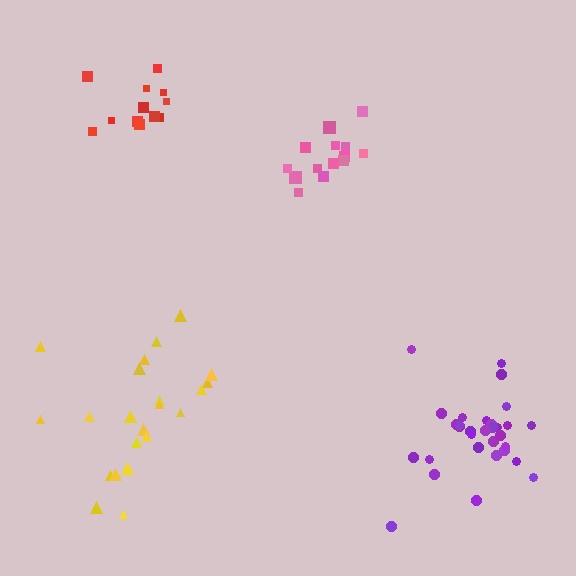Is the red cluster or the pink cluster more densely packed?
Pink.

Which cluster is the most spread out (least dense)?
Yellow.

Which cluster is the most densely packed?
Purple.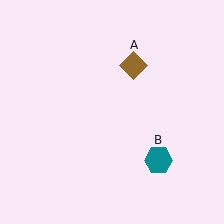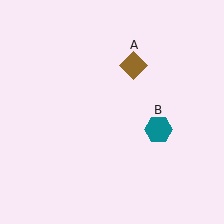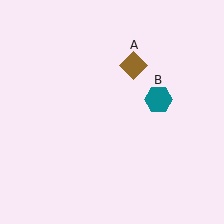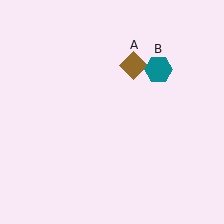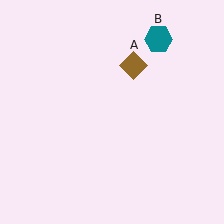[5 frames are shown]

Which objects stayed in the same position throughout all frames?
Brown diamond (object A) remained stationary.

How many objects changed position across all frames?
1 object changed position: teal hexagon (object B).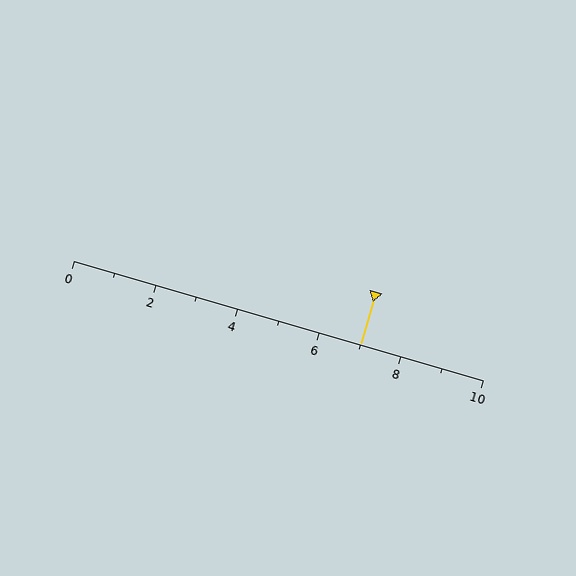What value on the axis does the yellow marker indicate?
The marker indicates approximately 7.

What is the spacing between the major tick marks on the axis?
The major ticks are spaced 2 apart.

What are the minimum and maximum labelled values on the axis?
The axis runs from 0 to 10.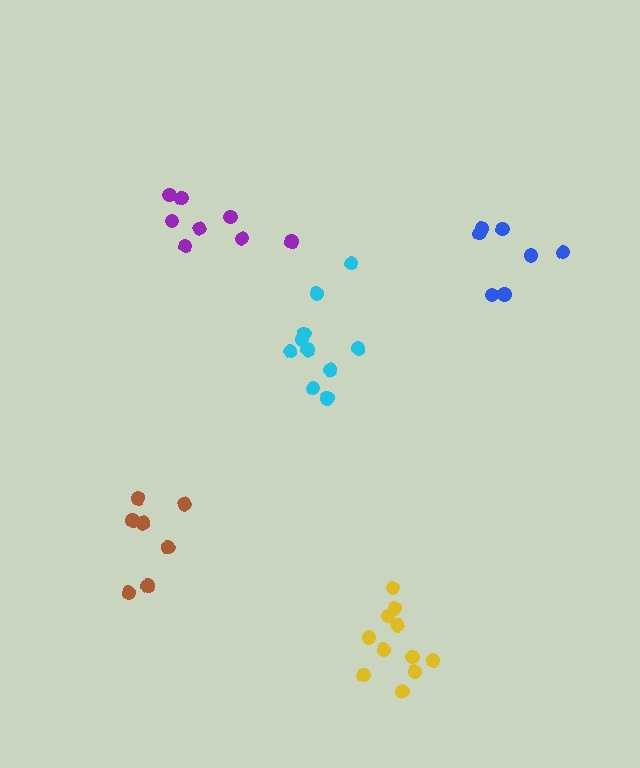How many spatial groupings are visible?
There are 5 spatial groupings.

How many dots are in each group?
Group 1: 7 dots, Group 2: 8 dots, Group 3: 11 dots, Group 4: 7 dots, Group 5: 11 dots (44 total).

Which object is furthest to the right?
The blue cluster is rightmost.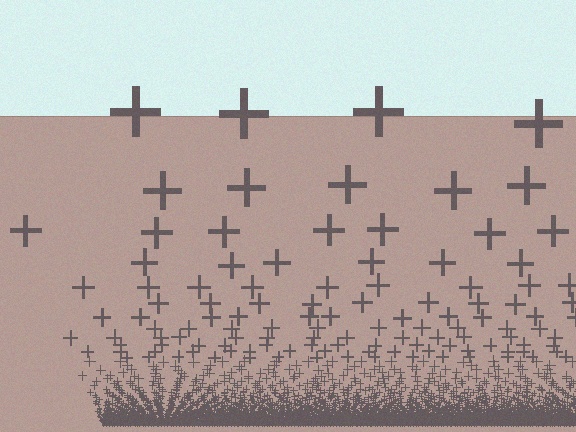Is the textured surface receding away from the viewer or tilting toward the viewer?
The surface appears to tilt toward the viewer. Texture elements get larger and sparser toward the top.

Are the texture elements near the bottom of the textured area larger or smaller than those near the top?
Smaller. The gradient is inverted — elements near the bottom are smaller and denser.